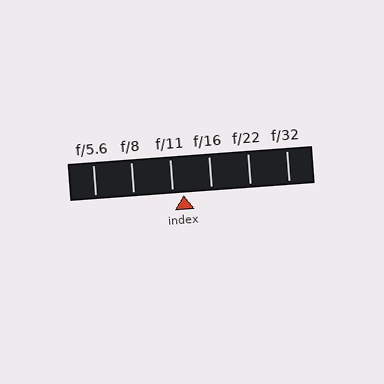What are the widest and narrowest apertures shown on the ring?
The widest aperture shown is f/5.6 and the narrowest is f/32.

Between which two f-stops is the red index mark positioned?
The index mark is between f/11 and f/16.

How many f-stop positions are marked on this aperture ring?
There are 6 f-stop positions marked.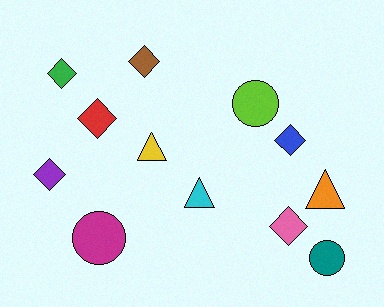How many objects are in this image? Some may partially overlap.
There are 12 objects.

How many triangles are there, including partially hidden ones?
There are 3 triangles.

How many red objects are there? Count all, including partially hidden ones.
There is 1 red object.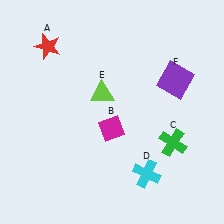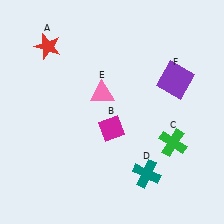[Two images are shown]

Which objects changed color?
D changed from cyan to teal. E changed from lime to pink.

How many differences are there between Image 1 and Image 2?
There are 2 differences between the two images.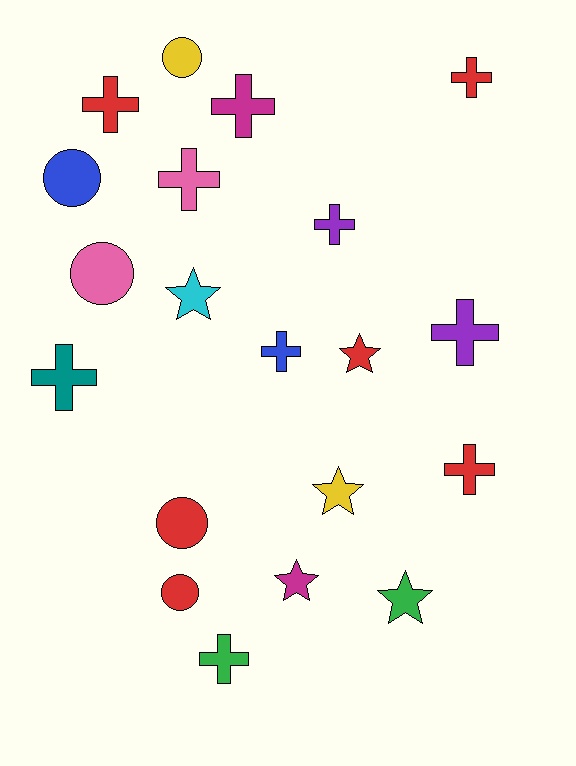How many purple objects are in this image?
There are 2 purple objects.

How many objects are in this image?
There are 20 objects.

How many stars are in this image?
There are 5 stars.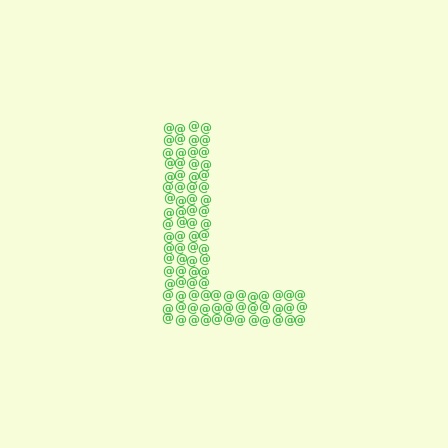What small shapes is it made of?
It is made of small at signs.